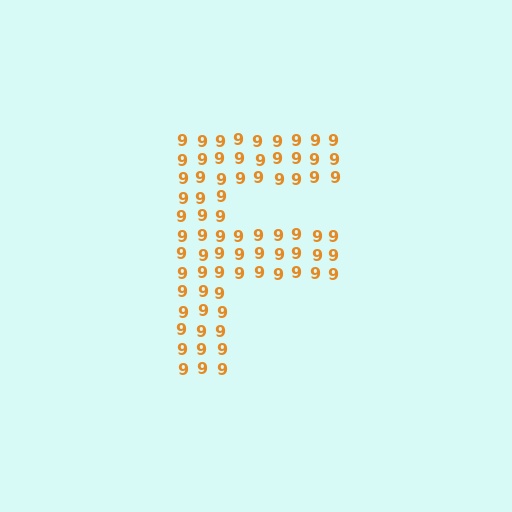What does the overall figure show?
The overall figure shows the letter F.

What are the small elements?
The small elements are digit 9's.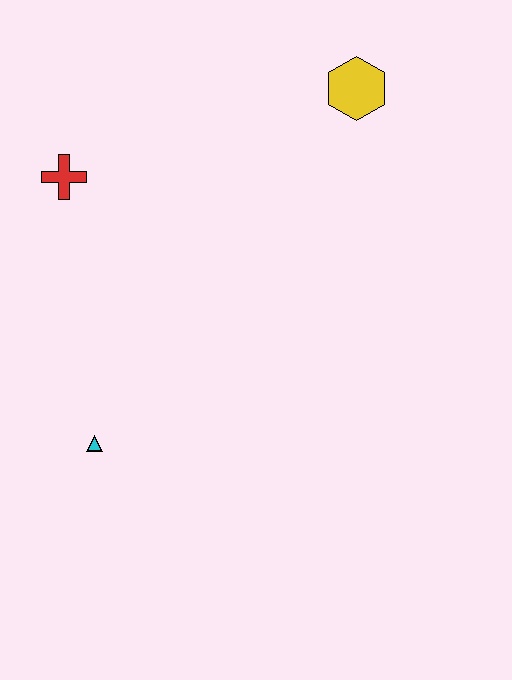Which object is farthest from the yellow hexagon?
The cyan triangle is farthest from the yellow hexagon.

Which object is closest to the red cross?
The cyan triangle is closest to the red cross.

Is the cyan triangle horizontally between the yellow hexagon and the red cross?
Yes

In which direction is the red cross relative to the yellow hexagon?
The red cross is to the left of the yellow hexagon.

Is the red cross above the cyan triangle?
Yes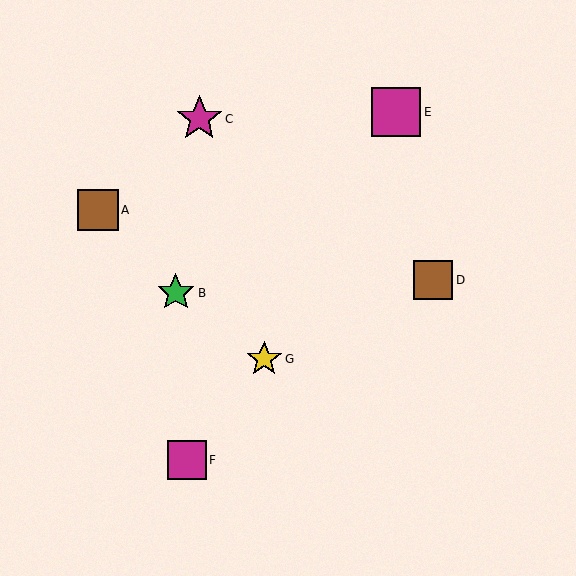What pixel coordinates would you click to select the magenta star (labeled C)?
Click at (199, 119) to select the magenta star C.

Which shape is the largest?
The magenta square (labeled E) is the largest.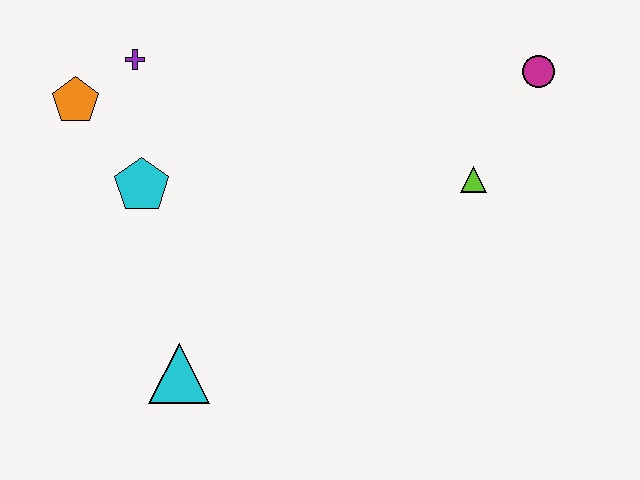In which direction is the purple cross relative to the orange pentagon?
The purple cross is to the right of the orange pentagon.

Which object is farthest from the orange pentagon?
The magenta circle is farthest from the orange pentagon.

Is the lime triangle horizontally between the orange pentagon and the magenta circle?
Yes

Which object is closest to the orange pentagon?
The purple cross is closest to the orange pentagon.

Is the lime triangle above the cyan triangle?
Yes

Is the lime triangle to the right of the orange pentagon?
Yes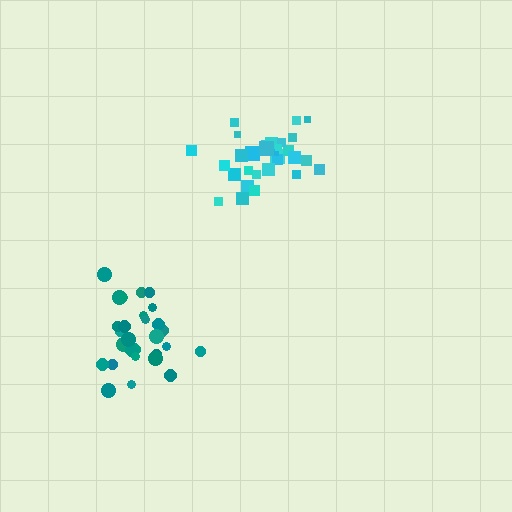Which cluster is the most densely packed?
Cyan.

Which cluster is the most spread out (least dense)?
Teal.